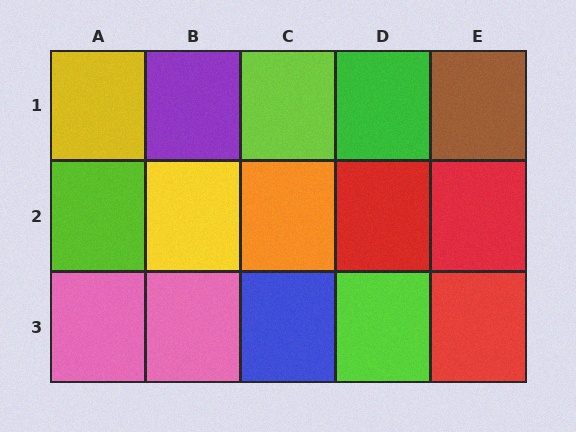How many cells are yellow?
2 cells are yellow.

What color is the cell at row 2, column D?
Red.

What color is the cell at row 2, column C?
Orange.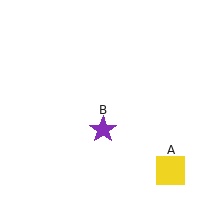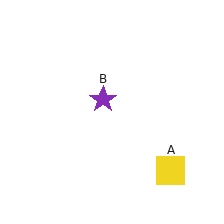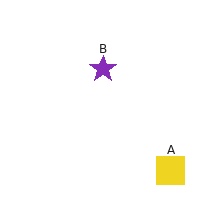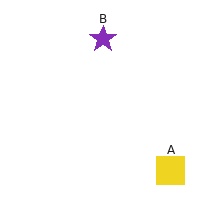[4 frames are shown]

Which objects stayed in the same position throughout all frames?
Yellow square (object A) remained stationary.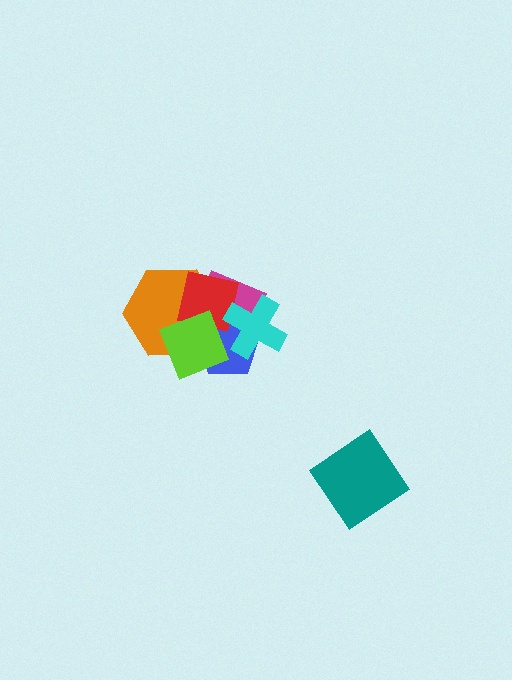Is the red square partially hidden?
Yes, it is partially covered by another shape.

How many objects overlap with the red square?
5 objects overlap with the red square.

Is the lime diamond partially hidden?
No, no other shape covers it.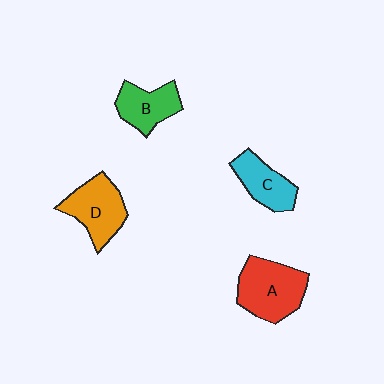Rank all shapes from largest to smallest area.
From largest to smallest: A (red), D (orange), B (green), C (cyan).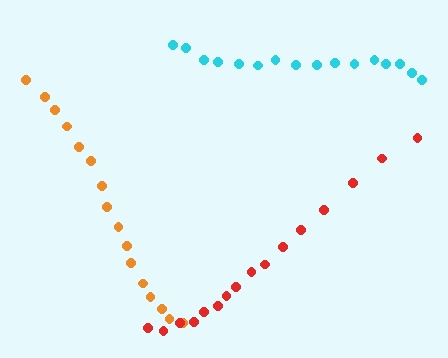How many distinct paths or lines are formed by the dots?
There are 3 distinct paths.